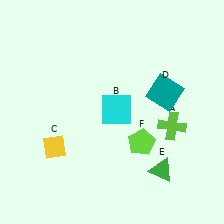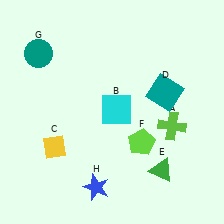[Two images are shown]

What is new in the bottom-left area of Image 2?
A blue star (H) was added in the bottom-left area of Image 2.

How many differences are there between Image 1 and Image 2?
There are 2 differences between the two images.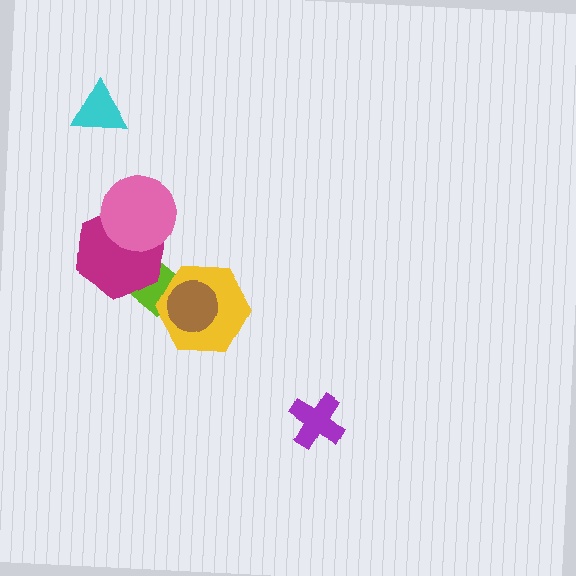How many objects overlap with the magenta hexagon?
2 objects overlap with the magenta hexagon.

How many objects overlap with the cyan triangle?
0 objects overlap with the cyan triangle.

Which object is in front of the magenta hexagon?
The pink circle is in front of the magenta hexagon.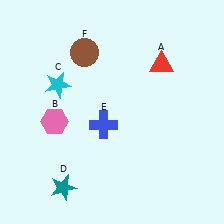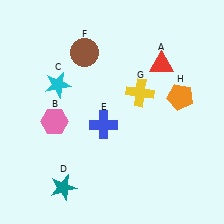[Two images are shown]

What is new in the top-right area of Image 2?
A yellow cross (G) was added in the top-right area of Image 2.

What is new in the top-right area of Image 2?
An orange pentagon (H) was added in the top-right area of Image 2.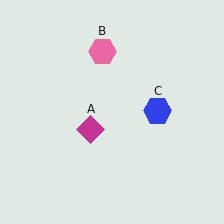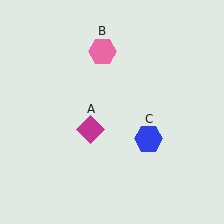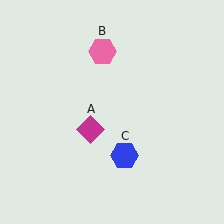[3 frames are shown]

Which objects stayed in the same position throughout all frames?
Magenta diamond (object A) and pink hexagon (object B) remained stationary.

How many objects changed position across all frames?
1 object changed position: blue hexagon (object C).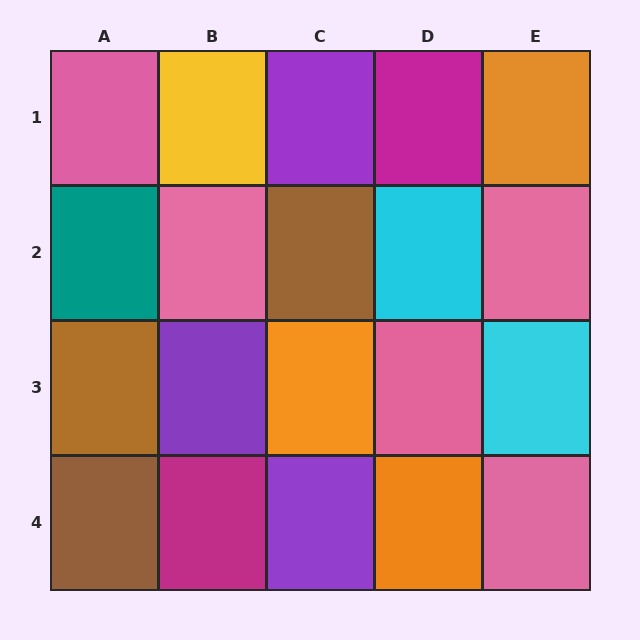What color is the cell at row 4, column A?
Brown.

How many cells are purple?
3 cells are purple.